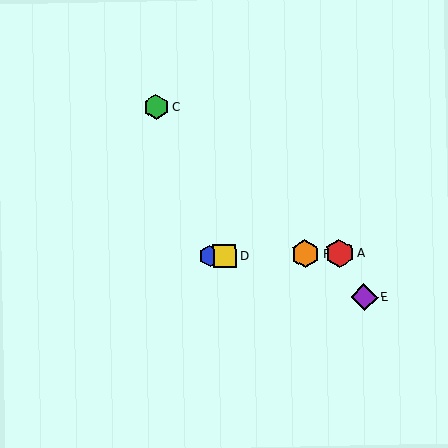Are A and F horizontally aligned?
Yes, both are at y≈254.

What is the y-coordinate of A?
Object A is at y≈254.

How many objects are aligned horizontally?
4 objects (A, B, D, F) are aligned horizontally.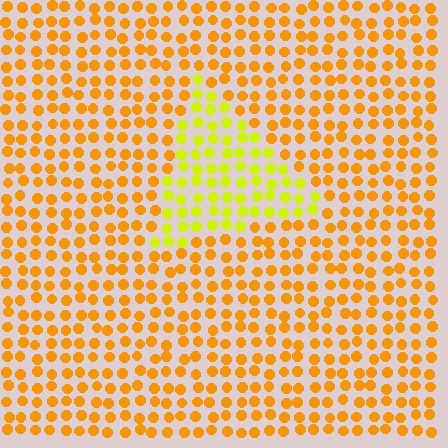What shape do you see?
I see a triangle.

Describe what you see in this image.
The image is filled with small orange elements in a uniform arrangement. A triangle-shaped region is visible where the elements are tinted to a slightly different hue, forming a subtle color boundary.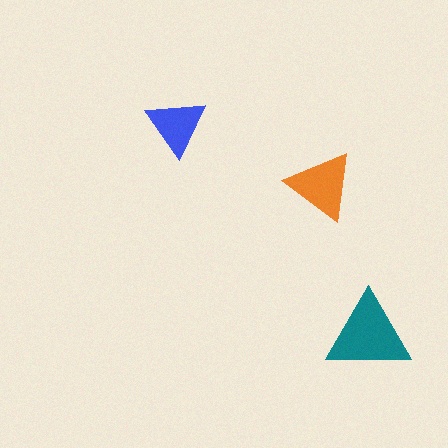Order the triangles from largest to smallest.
the teal one, the orange one, the blue one.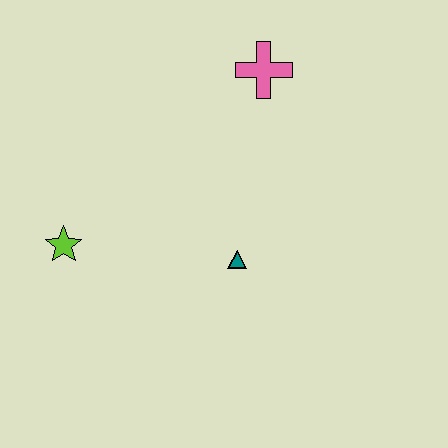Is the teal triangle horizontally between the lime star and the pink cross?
Yes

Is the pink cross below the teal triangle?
No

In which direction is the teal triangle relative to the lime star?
The teal triangle is to the right of the lime star.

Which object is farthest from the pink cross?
The lime star is farthest from the pink cross.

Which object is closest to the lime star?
The teal triangle is closest to the lime star.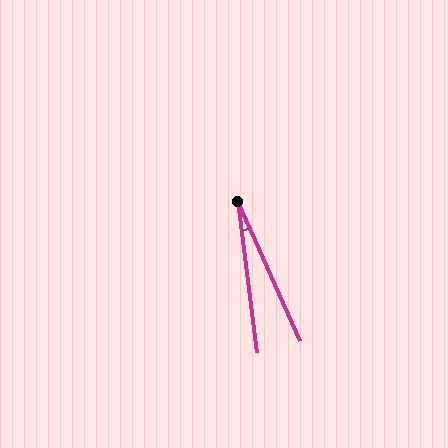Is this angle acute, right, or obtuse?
It is acute.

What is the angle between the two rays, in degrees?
Approximately 17 degrees.